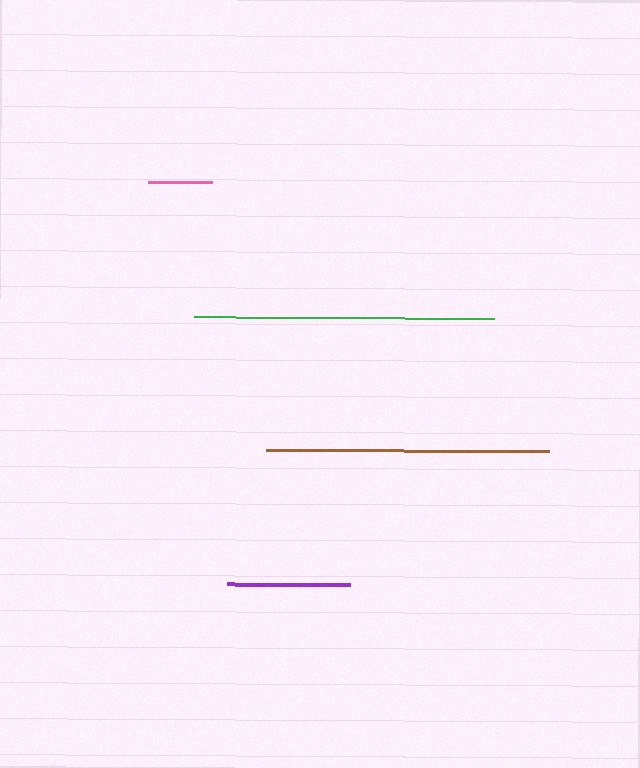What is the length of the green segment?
The green segment is approximately 300 pixels long.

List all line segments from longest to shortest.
From longest to shortest: green, brown, purple, pink.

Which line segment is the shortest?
The pink line is the shortest at approximately 64 pixels.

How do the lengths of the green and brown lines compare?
The green and brown lines are approximately the same length.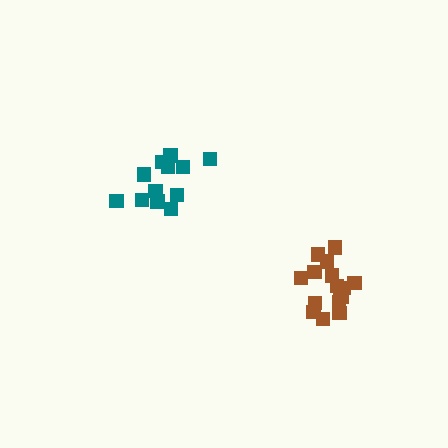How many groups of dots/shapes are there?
There are 2 groups.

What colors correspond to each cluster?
The clusters are colored: teal, brown.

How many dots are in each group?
Group 1: 12 dots, Group 2: 16 dots (28 total).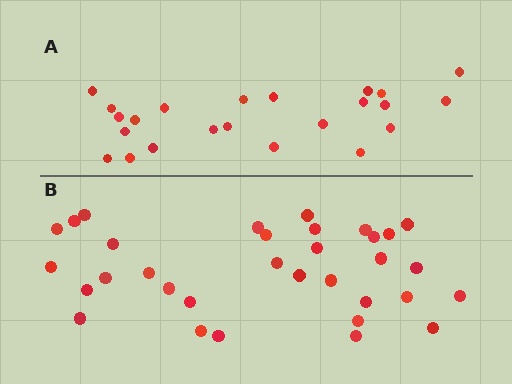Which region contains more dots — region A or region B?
Region B (the bottom region) has more dots.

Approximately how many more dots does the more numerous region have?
Region B has roughly 10 or so more dots than region A.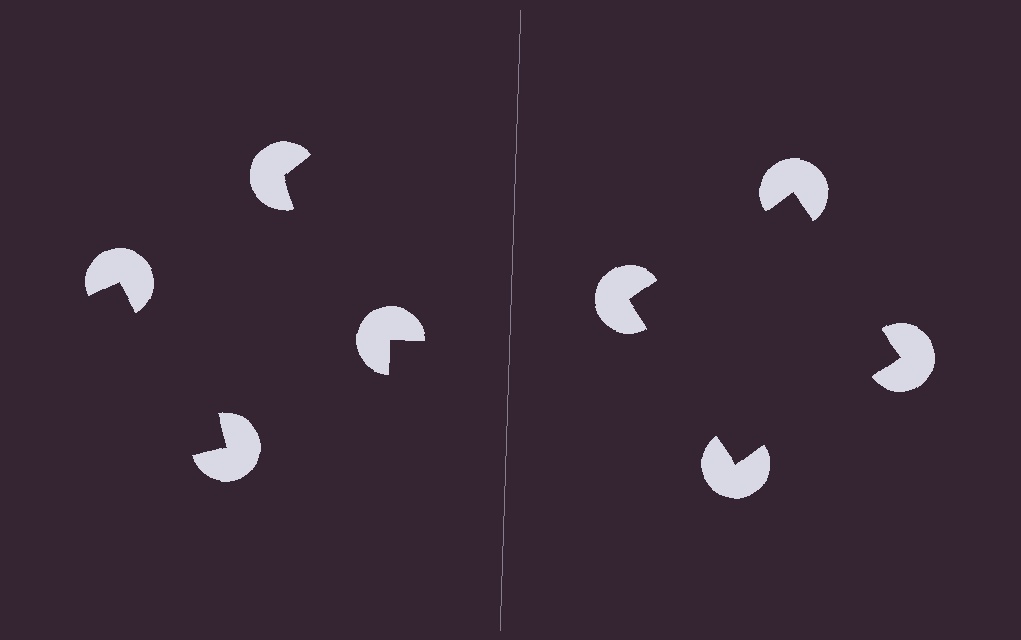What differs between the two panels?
The pac-man discs are positioned identically on both sides; only the wedge orientations differ. On the right they align to a square; on the left they are misaligned.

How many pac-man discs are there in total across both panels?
8 — 4 on each side.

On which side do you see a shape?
An illusory square appears on the right side. On the left side the wedge cuts are rotated, so no coherent shape forms.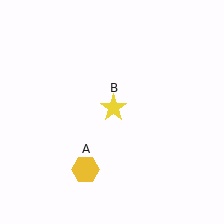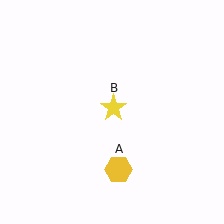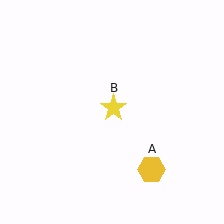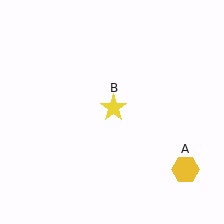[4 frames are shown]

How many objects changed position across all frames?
1 object changed position: yellow hexagon (object A).